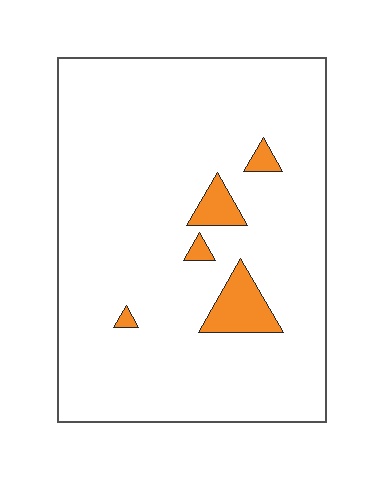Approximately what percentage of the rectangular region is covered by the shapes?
Approximately 5%.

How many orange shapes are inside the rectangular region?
5.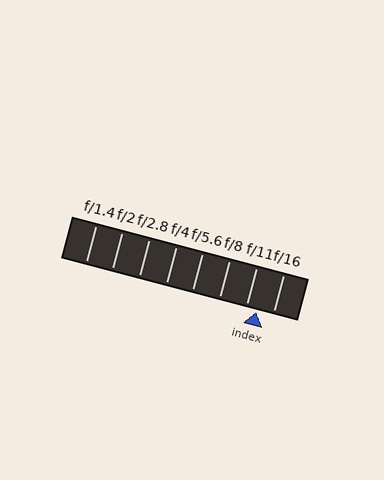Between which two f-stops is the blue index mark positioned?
The index mark is between f/11 and f/16.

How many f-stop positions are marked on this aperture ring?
There are 8 f-stop positions marked.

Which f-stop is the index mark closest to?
The index mark is closest to f/11.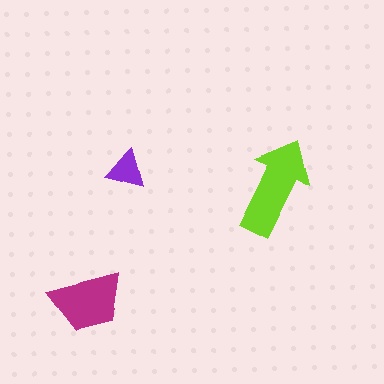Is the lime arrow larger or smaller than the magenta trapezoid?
Larger.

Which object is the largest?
The lime arrow.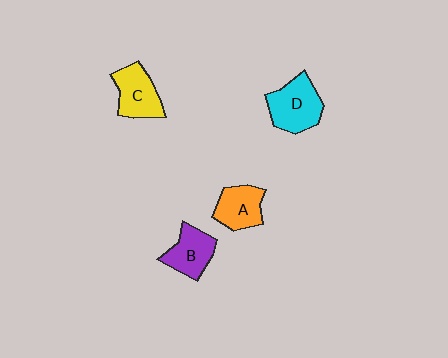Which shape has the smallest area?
Shape A (orange).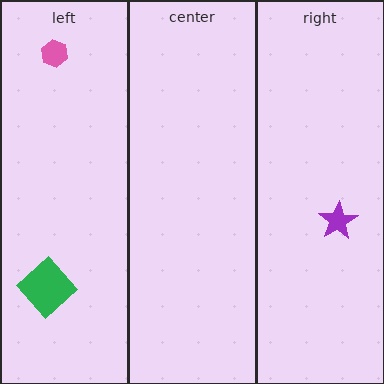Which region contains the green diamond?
The left region.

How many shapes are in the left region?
2.